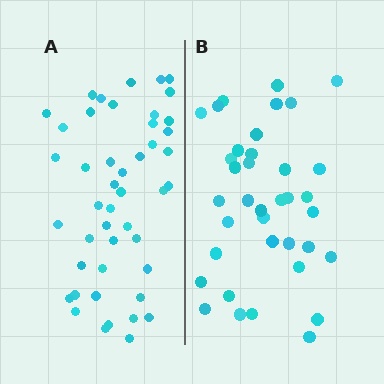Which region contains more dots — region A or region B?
Region A (the left region) has more dots.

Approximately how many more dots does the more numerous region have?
Region A has roughly 8 or so more dots than region B.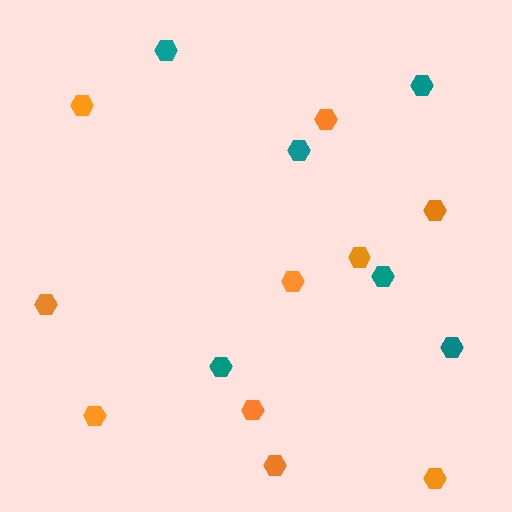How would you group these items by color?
There are 2 groups: one group of teal hexagons (6) and one group of orange hexagons (10).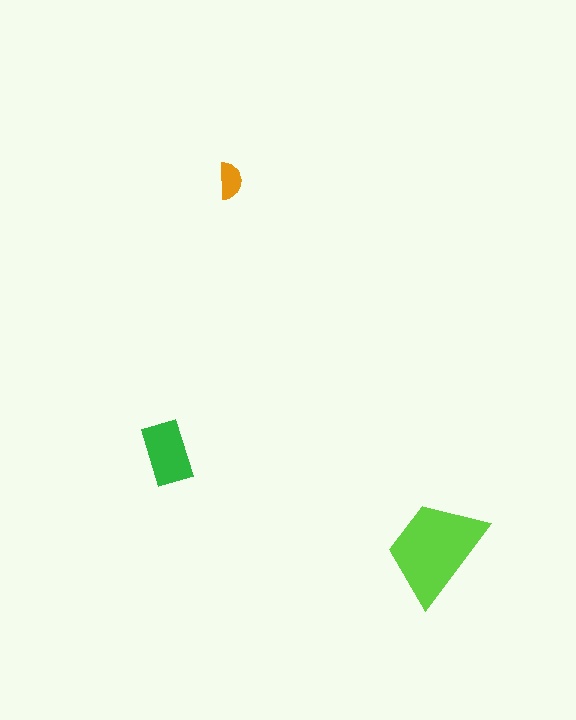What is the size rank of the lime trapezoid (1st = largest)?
1st.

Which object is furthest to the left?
The green rectangle is leftmost.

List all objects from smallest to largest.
The orange semicircle, the green rectangle, the lime trapezoid.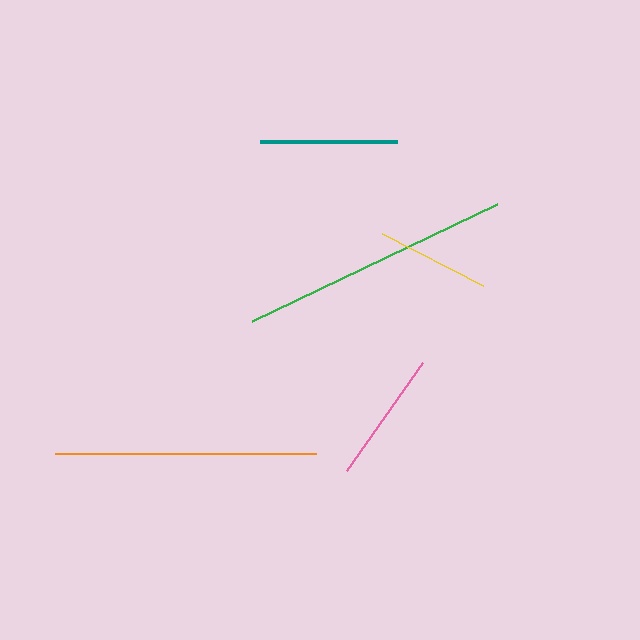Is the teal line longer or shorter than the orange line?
The orange line is longer than the teal line.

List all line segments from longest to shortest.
From longest to shortest: green, orange, teal, pink, yellow.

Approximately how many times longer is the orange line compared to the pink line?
The orange line is approximately 2.0 times the length of the pink line.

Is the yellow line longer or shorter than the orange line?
The orange line is longer than the yellow line.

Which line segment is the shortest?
The yellow line is the shortest at approximately 114 pixels.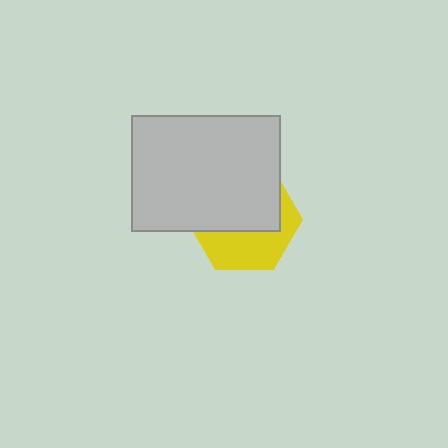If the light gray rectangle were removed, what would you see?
You would see the complete yellow hexagon.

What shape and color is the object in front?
The object in front is a light gray rectangle.